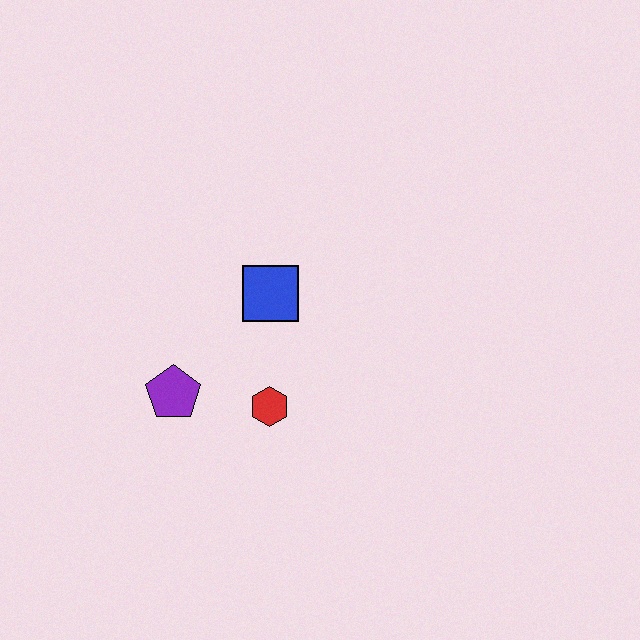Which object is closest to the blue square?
The red hexagon is closest to the blue square.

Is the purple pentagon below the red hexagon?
No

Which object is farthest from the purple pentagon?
The blue square is farthest from the purple pentagon.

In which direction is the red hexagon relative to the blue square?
The red hexagon is below the blue square.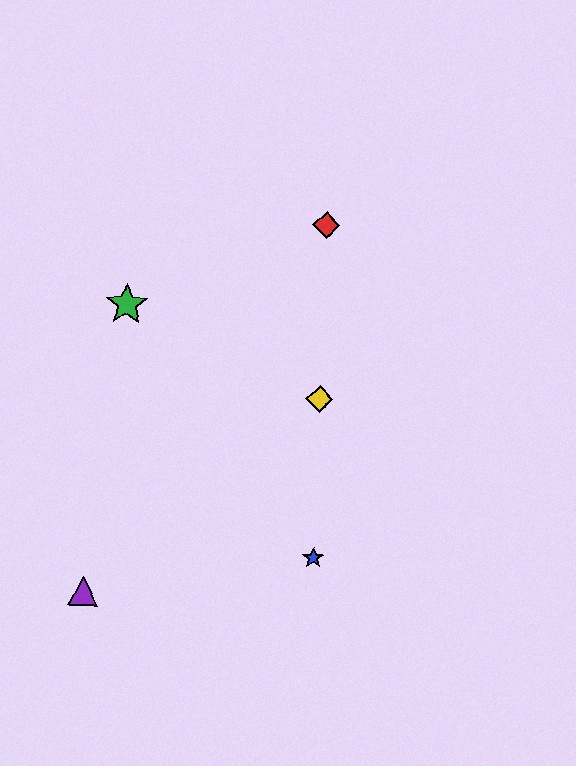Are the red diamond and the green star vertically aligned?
No, the red diamond is at x≈326 and the green star is at x≈127.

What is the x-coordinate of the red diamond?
The red diamond is at x≈326.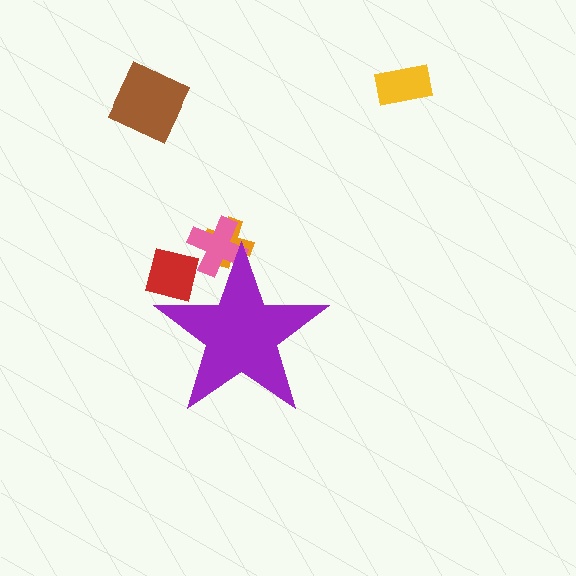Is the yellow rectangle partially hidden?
No, the yellow rectangle is fully visible.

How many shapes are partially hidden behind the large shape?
3 shapes are partially hidden.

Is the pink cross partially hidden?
Yes, the pink cross is partially hidden behind the purple star.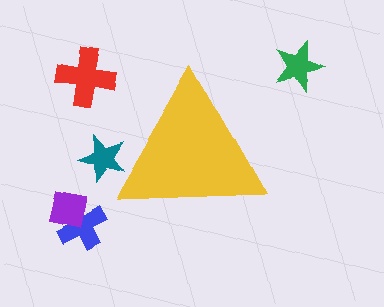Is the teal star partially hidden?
Yes, the teal star is partially hidden behind the yellow triangle.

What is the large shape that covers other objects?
A yellow triangle.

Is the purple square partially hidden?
No, the purple square is fully visible.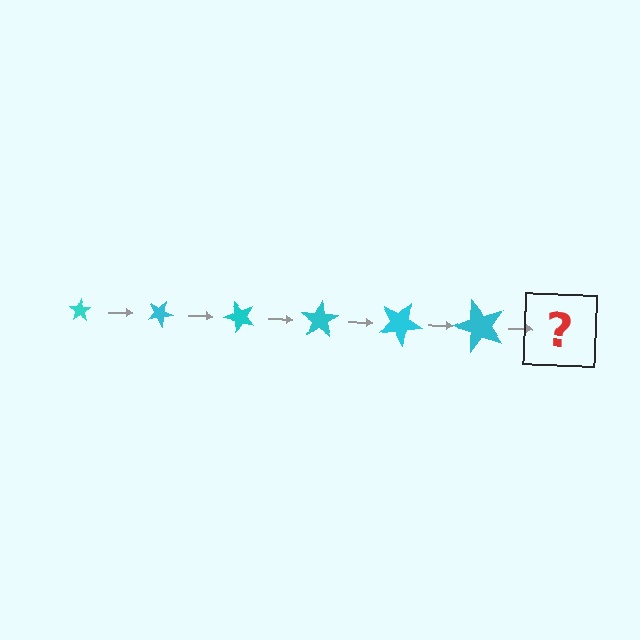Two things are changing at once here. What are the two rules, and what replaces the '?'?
The two rules are that the star grows larger each step and it rotates 25 degrees each step. The '?' should be a star, larger than the previous one and rotated 150 degrees from the start.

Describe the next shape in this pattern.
It should be a star, larger than the previous one and rotated 150 degrees from the start.